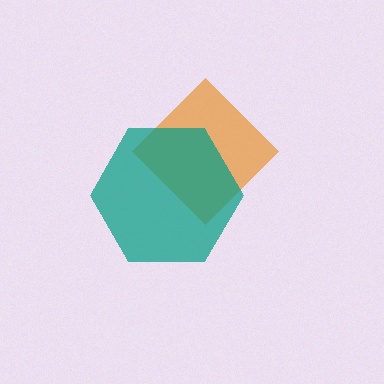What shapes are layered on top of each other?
The layered shapes are: an orange diamond, a teal hexagon.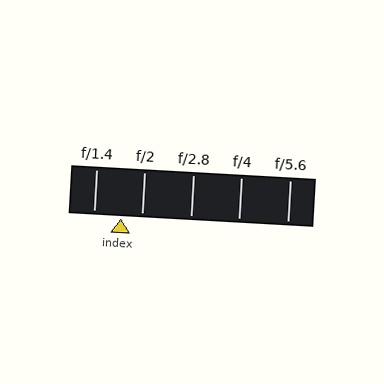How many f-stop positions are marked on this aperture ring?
There are 5 f-stop positions marked.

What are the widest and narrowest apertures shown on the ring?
The widest aperture shown is f/1.4 and the narrowest is f/5.6.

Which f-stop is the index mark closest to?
The index mark is closest to f/2.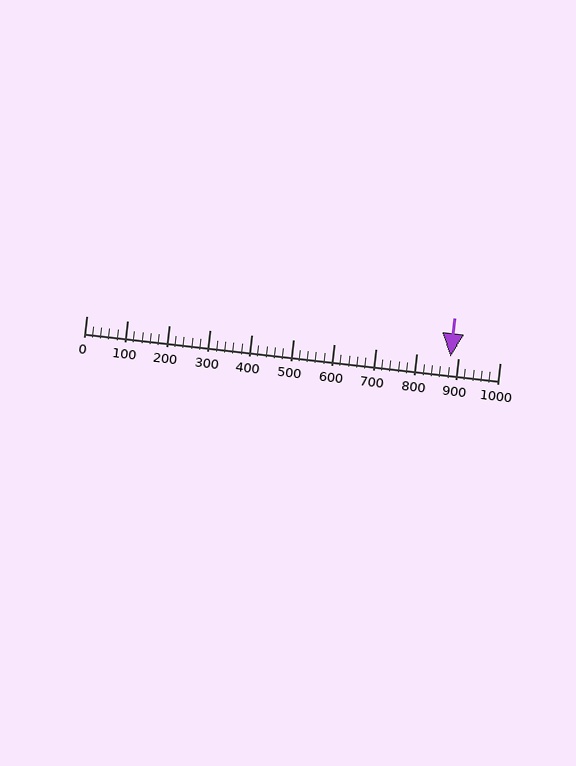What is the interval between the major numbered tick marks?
The major tick marks are spaced 100 units apart.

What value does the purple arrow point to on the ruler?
The purple arrow points to approximately 880.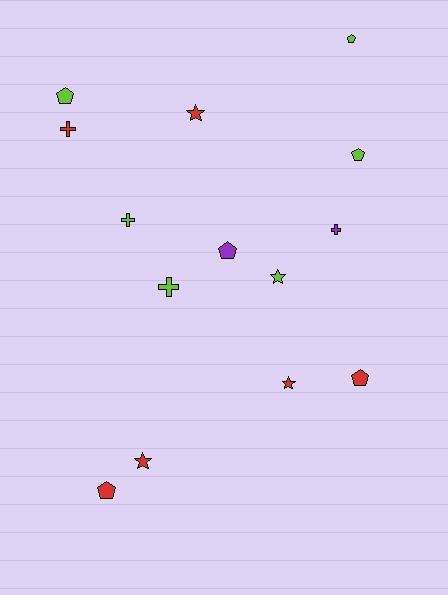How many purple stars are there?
There are no purple stars.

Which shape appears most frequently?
Pentagon, with 6 objects.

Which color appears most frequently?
Lime, with 6 objects.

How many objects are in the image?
There are 14 objects.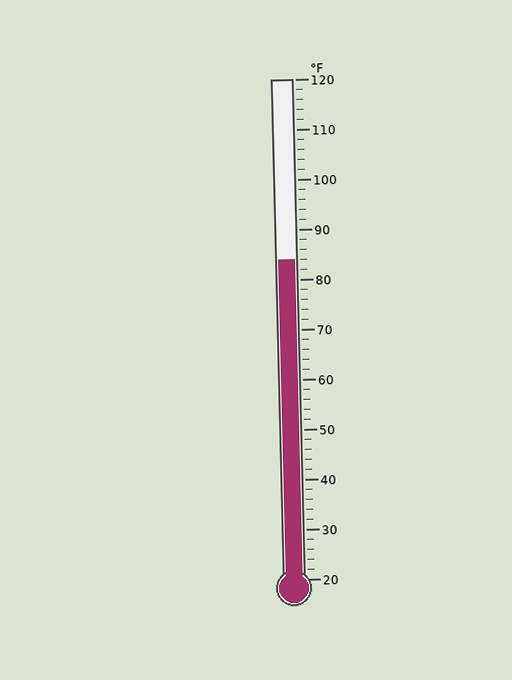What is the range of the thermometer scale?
The thermometer scale ranges from 20°F to 120°F.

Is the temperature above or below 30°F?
The temperature is above 30°F.